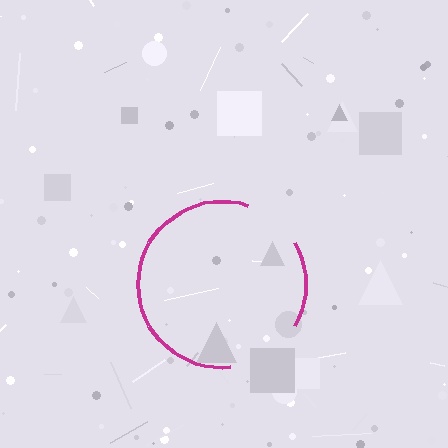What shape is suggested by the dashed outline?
The dashed outline suggests a circle.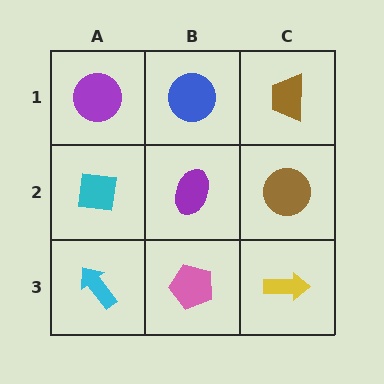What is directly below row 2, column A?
A cyan arrow.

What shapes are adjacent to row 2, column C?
A brown trapezoid (row 1, column C), a yellow arrow (row 3, column C), a purple ellipse (row 2, column B).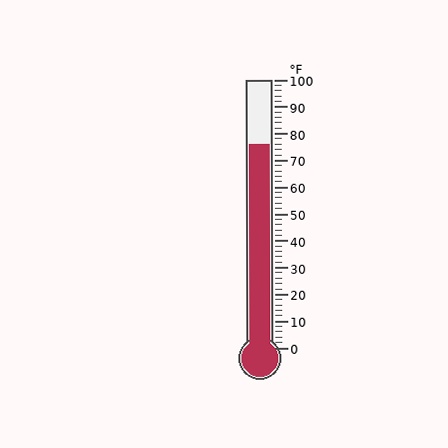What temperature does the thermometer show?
The thermometer shows approximately 76°F.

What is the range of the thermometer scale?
The thermometer scale ranges from 0°F to 100°F.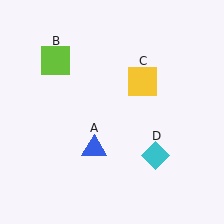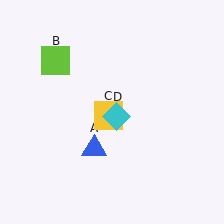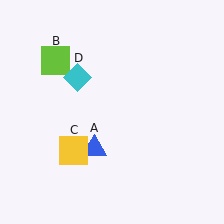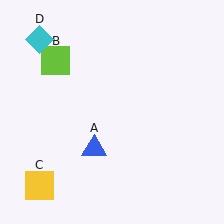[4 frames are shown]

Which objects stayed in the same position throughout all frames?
Blue triangle (object A) and lime square (object B) remained stationary.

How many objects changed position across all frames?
2 objects changed position: yellow square (object C), cyan diamond (object D).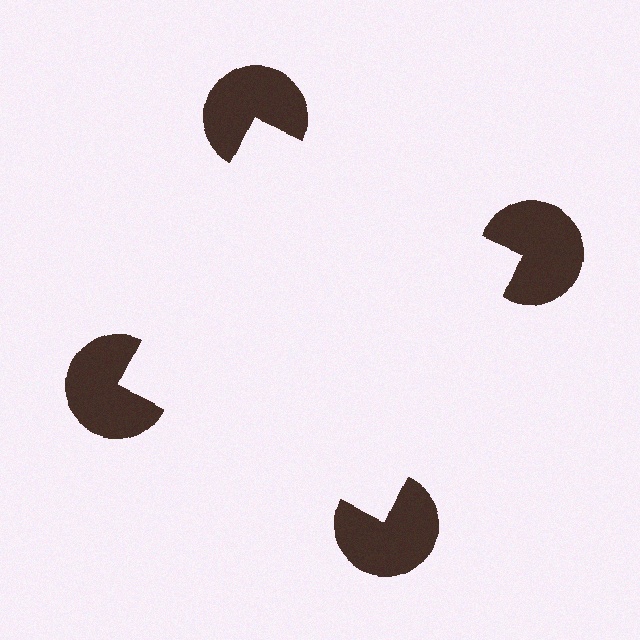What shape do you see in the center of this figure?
An illusory square — its edges are inferred from the aligned wedge cuts in the pac-man discs, not physically drawn.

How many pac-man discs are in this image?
There are 4 — one at each vertex of the illusory square.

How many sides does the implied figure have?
4 sides.